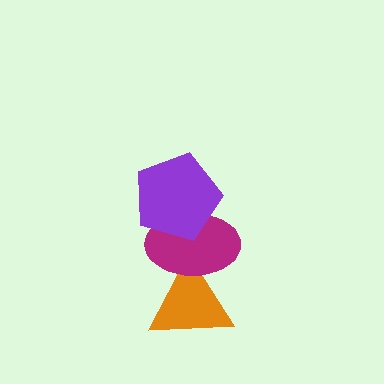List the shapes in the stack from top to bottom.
From top to bottom: the purple pentagon, the magenta ellipse, the orange triangle.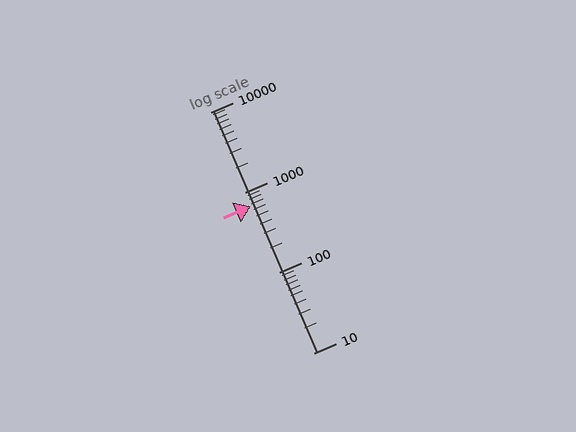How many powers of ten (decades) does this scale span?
The scale spans 3 decades, from 10 to 10000.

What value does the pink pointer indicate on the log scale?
The pointer indicates approximately 670.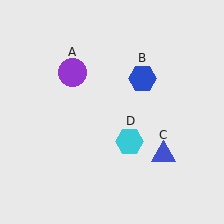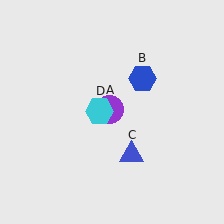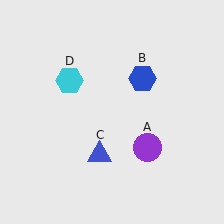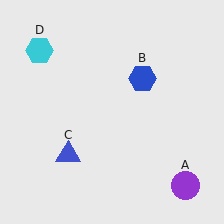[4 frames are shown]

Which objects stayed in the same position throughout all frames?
Blue hexagon (object B) remained stationary.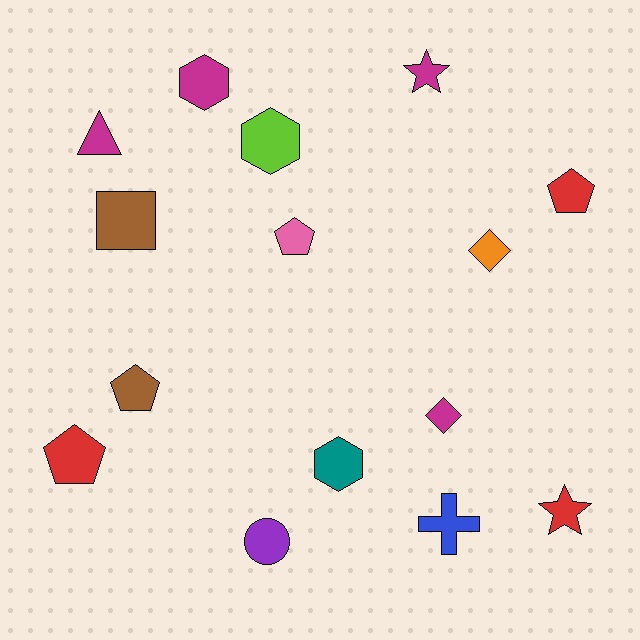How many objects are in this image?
There are 15 objects.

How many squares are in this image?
There is 1 square.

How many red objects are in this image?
There are 3 red objects.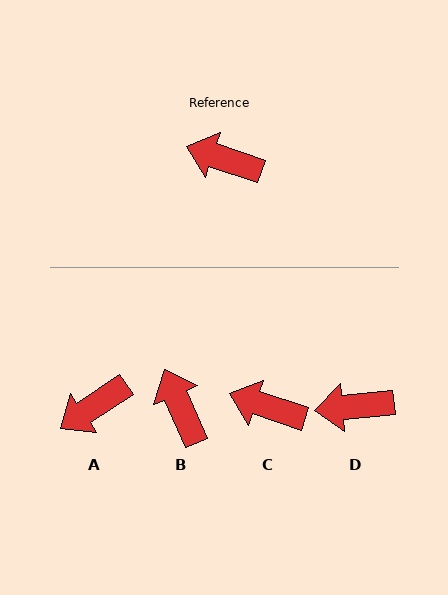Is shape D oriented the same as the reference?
No, it is off by about 24 degrees.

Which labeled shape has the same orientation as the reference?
C.